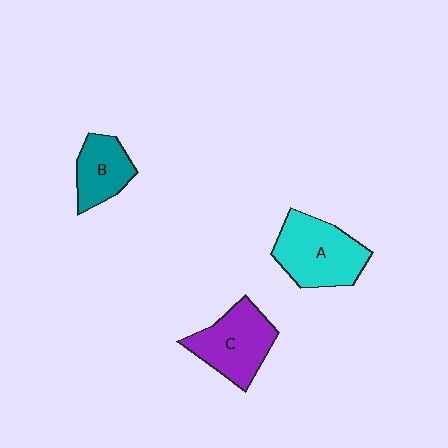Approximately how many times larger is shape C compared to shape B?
Approximately 1.4 times.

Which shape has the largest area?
Shape A (cyan).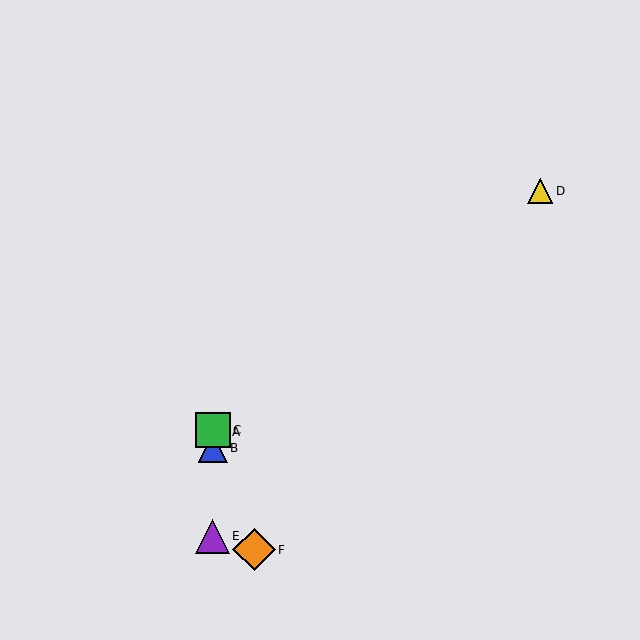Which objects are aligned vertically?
Objects A, B, C, E are aligned vertically.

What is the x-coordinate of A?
Object A is at x≈213.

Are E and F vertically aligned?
No, E is at x≈213 and F is at x≈254.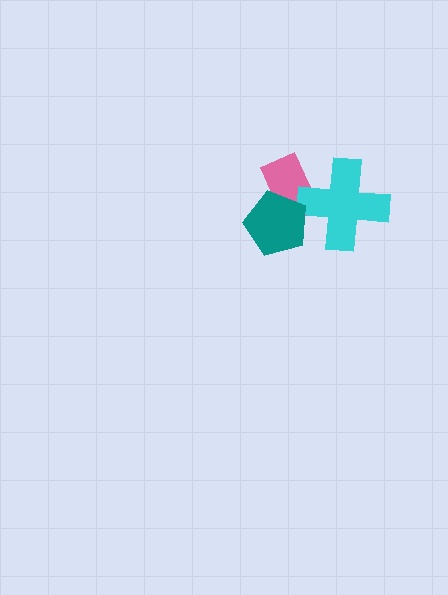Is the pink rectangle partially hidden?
Yes, it is partially covered by another shape.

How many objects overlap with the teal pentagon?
2 objects overlap with the teal pentagon.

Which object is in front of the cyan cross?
The teal pentagon is in front of the cyan cross.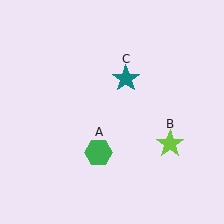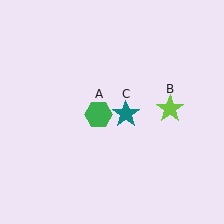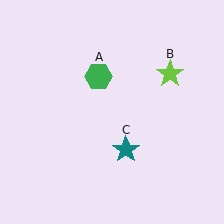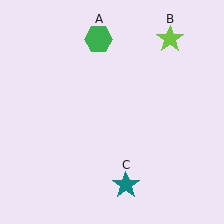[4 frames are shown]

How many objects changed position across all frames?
3 objects changed position: green hexagon (object A), lime star (object B), teal star (object C).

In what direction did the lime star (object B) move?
The lime star (object B) moved up.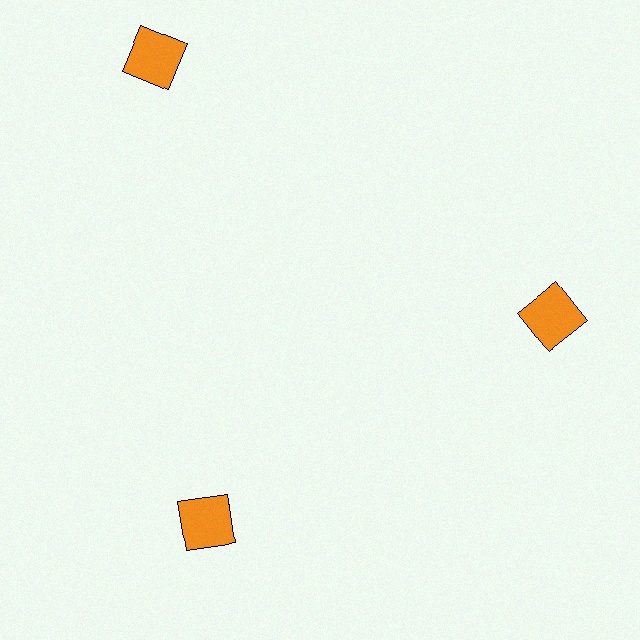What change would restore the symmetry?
The symmetry would be restored by moving it inward, back onto the ring so that all 3 squares sit at equal angles and equal distance from the center.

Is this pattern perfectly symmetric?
No. The 3 orange squares are arranged in a ring, but one element near the 11 o'clock position is pushed outward from the center, breaking the 3-fold rotational symmetry.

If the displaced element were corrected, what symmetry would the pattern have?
It would have 3-fold rotational symmetry — the pattern would map onto itself every 120 degrees.